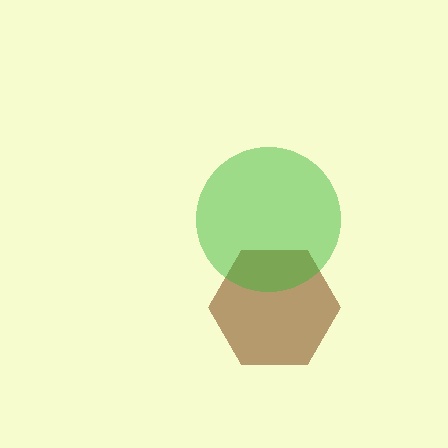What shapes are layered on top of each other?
The layered shapes are: a brown hexagon, a green circle.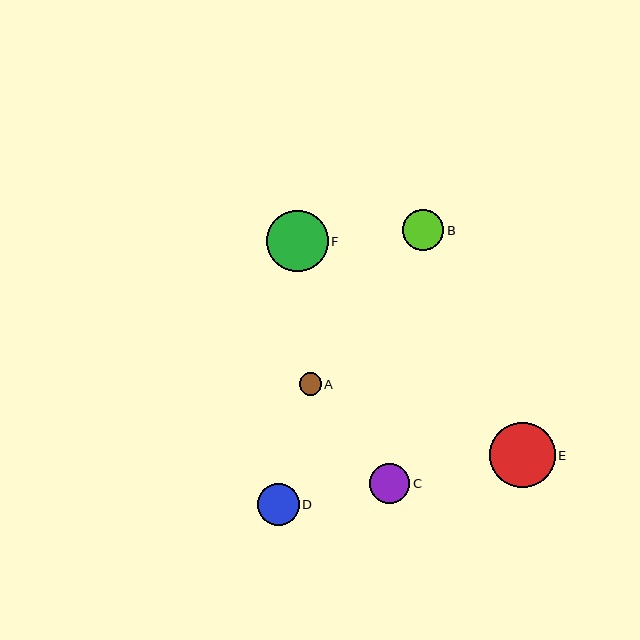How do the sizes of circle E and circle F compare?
Circle E and circle F are approximately the same size.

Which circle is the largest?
Circle E is the largest with a size of approximately 66 pixels.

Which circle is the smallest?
Circle A is the smallest with a size of approximately 22 pixels.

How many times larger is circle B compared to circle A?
Circle B is approximately 1.8 times the size of circle A.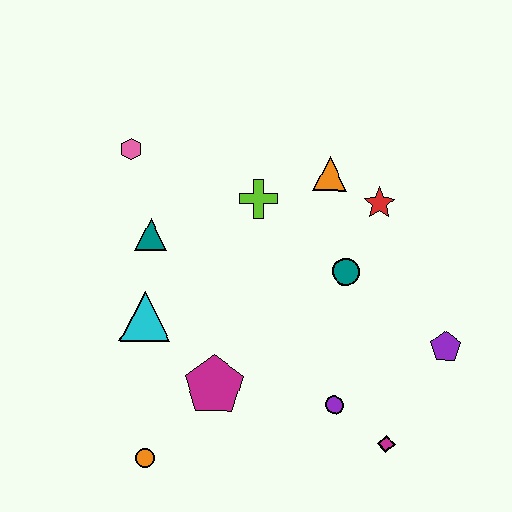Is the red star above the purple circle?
Yes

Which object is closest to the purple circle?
The magenta diamond is closest to the purple circle.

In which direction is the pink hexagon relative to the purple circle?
The pink hexagon is above the purple circle.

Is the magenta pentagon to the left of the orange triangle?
Yes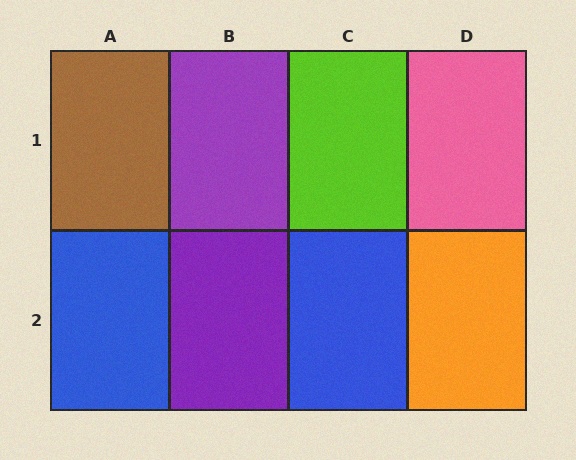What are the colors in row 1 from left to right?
Brown, purple, lime, pink.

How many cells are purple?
2 cells are purple.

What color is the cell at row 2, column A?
Blue.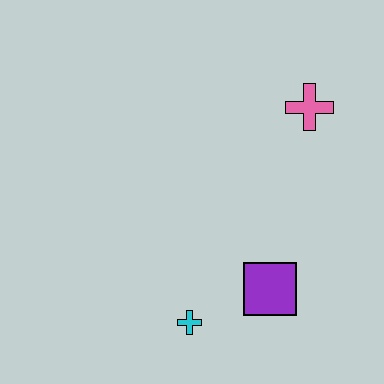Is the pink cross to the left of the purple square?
No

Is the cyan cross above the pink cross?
No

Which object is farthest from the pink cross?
The cyan cross is farthest from the pink cross.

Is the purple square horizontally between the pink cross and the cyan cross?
Yes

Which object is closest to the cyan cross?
The purple square is closest to the cyan cross.